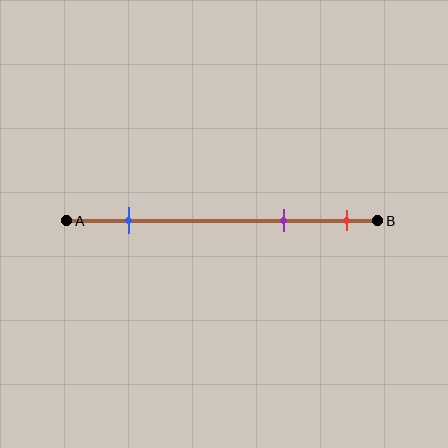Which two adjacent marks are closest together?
The purple and red marks are the closest adjacent pair.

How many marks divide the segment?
There are 3 marks dividing the segment.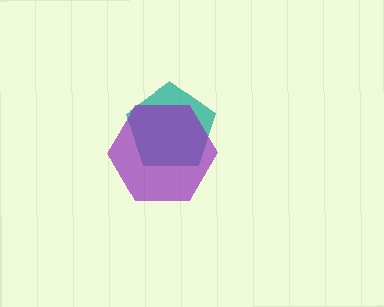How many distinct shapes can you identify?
There are 2 distinct shapes: a teal pentagon, a purple hexagon.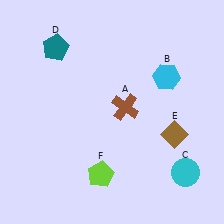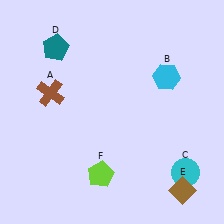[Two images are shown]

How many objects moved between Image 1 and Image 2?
2 objects moved between the two images.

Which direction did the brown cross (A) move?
The brown cross (A) moved left.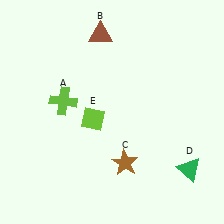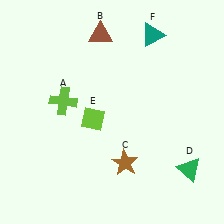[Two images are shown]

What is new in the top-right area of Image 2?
A teal triangle (F) was added in the top-right area of Image 2.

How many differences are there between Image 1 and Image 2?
There is 1 difference between the two images.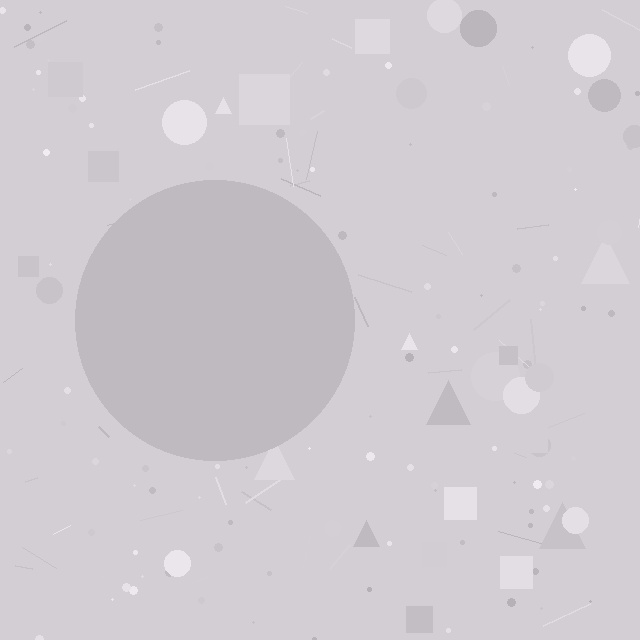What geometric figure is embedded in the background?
A circle is embedded in the background.